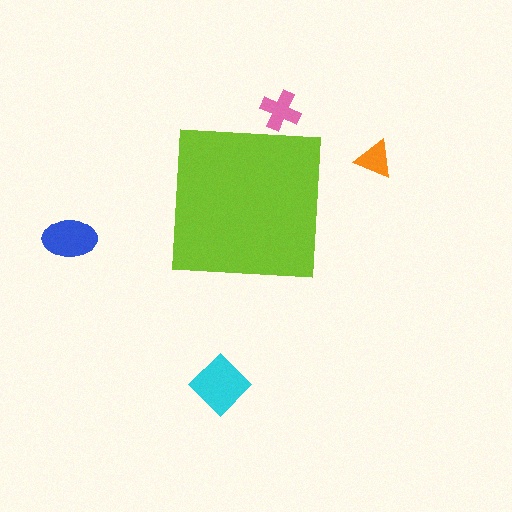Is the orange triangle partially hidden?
No, the orange triangle is fully visible.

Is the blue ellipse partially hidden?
No, the blue ellipse is fully visible.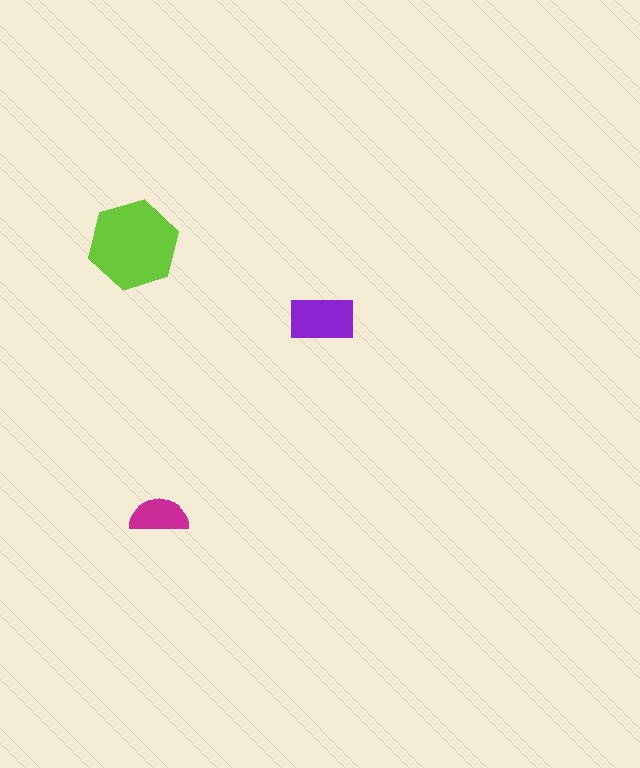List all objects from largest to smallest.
The lime hexagon, the purple rectangle, the magenta semicircle.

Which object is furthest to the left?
The lime hexagon is leftmost.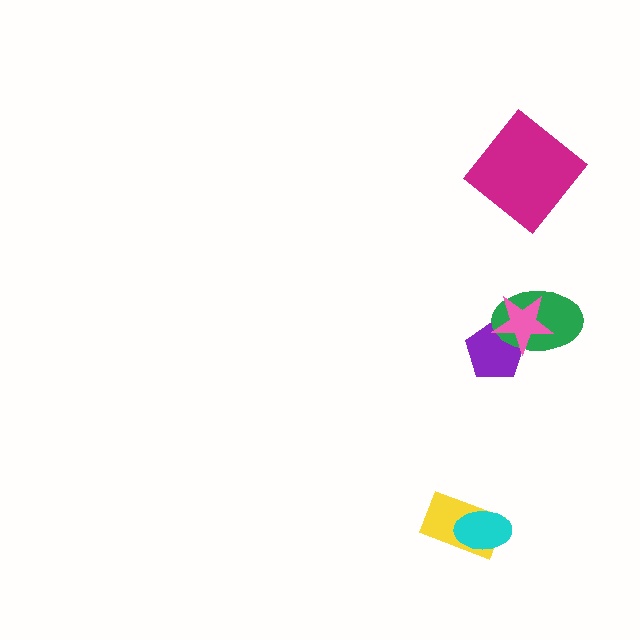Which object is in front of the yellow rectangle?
The cyan ellipse is in front of the yellow rectangle.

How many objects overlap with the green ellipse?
2 objects overlap with the green ellipse.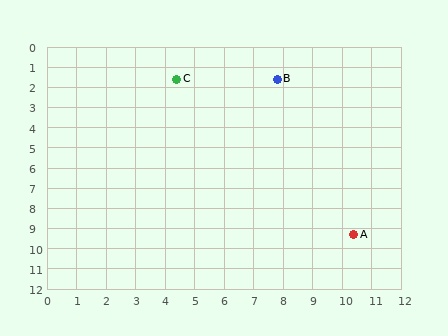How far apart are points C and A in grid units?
Points C and A are about 9.8 grid units apart.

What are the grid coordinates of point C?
Point C is at approximately (4.4, 1.6).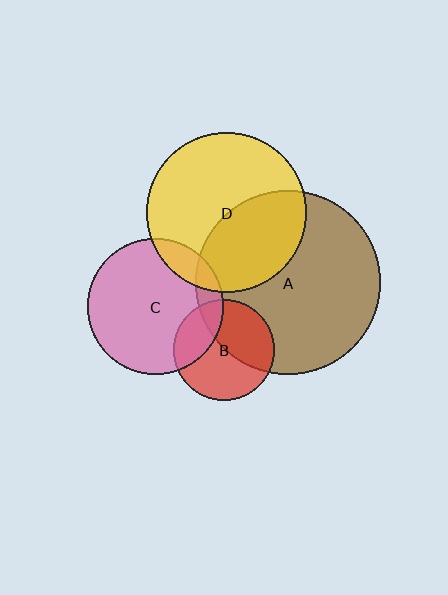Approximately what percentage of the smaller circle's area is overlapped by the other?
Approximately 10%.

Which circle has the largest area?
Circle A (brown).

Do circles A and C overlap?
Yes.